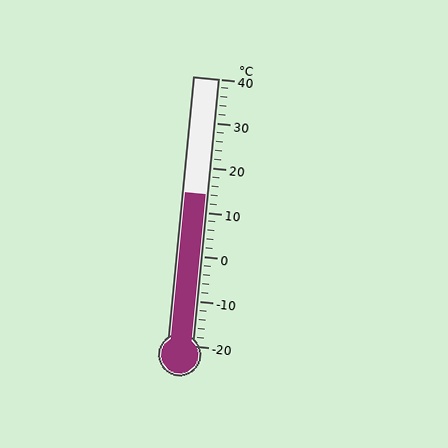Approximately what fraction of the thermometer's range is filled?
The thermometer is filled to approximately 55% of its range.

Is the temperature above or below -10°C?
The temperature is above -10°C.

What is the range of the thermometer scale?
The thermometer scale ranges from -20°C to 40°C.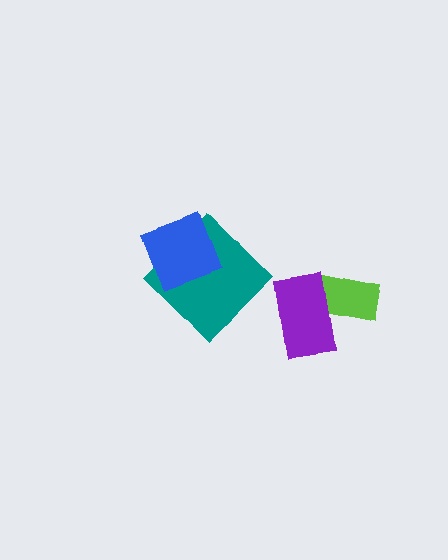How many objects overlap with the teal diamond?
1 object overlaps with the teal diamond.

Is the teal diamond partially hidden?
Yes, it is partially covered by another shape.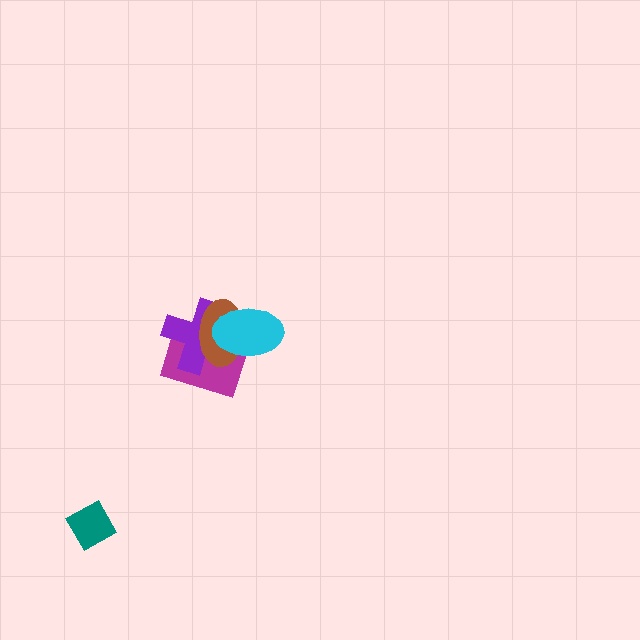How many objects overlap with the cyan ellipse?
3 objects overlap with the cyan ellipse.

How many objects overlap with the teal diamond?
0 objects overlap with the teal diamond.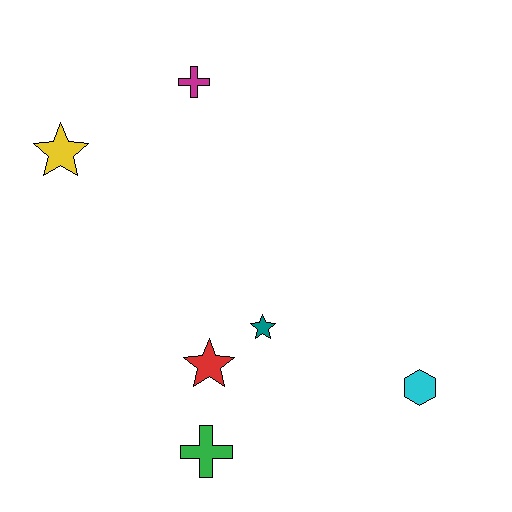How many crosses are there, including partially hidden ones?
There are 2 crosses.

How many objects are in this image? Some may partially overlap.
There are 6 objects.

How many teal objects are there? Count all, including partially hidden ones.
There is 1 teal object.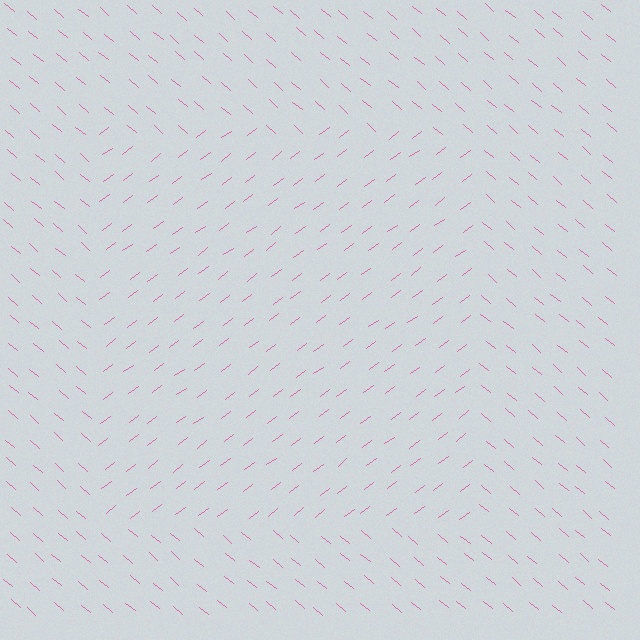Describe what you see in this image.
The image is filled with small pink line segments. A rectangle region in the image has lines oriented differently from the surrounding lines, creating a visible texture boundary.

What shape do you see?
I see a rectangle.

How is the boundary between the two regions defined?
The boundary is defined purely by a change in line orientation (approximately 77 degrees difference). All lines are the same color and thickness.